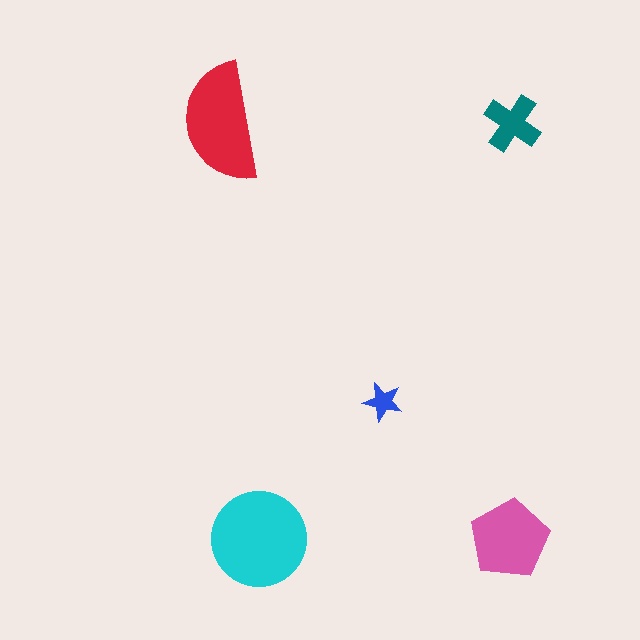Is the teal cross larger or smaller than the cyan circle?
Smaller.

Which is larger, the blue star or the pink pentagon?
The pink pentagon.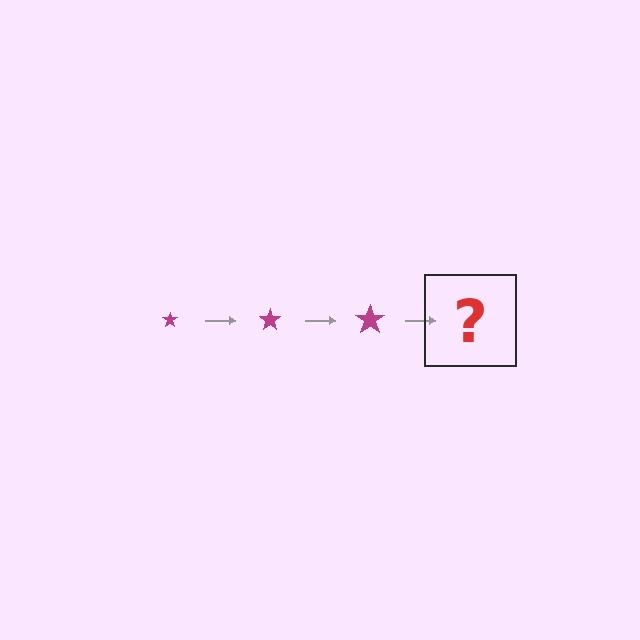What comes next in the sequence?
The next element should be a magenta star, larger than the previous one.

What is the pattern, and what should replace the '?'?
The pattern is that the star gets progressively larger each step. The '?' should be a magenta star, larger than the previous one.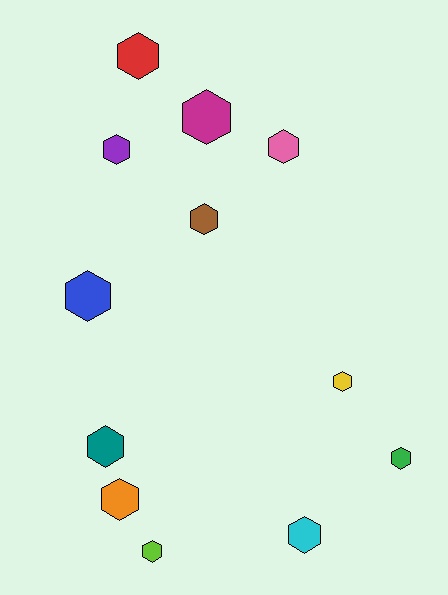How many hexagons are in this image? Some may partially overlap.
There are 12 hexagons.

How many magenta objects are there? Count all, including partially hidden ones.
There is 1 magenta object.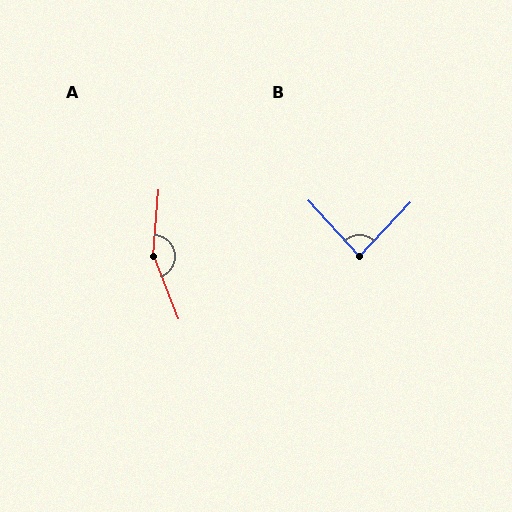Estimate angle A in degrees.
Approximately 155 degrees.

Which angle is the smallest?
B, at approximately 86 degrees.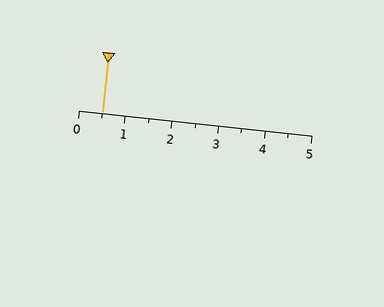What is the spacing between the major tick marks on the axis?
The major ticks are spaced 1 apart.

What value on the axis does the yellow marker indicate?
The marker indicates approximately 0.5.